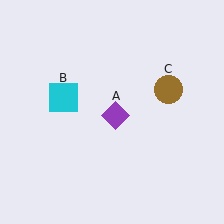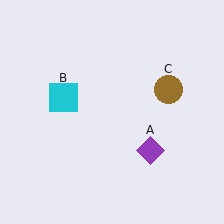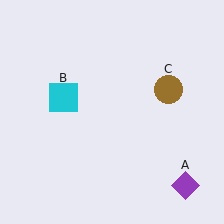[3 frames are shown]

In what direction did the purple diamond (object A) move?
The purple diamond (object A) moved down and to the right.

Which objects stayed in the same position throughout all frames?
Cyan square (object B) and brown circle (object C) remained stationary.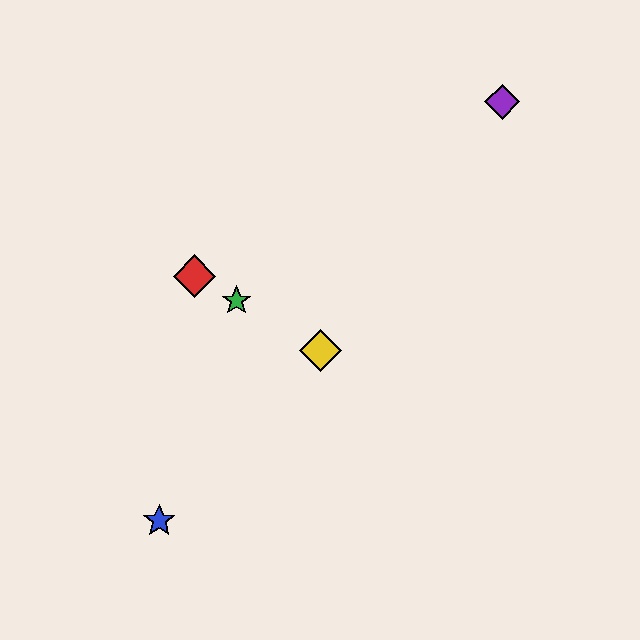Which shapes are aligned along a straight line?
The red diamond, the green star, the yellow diamond are aligned along a straight line.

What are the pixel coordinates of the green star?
The green star is at (237, 301).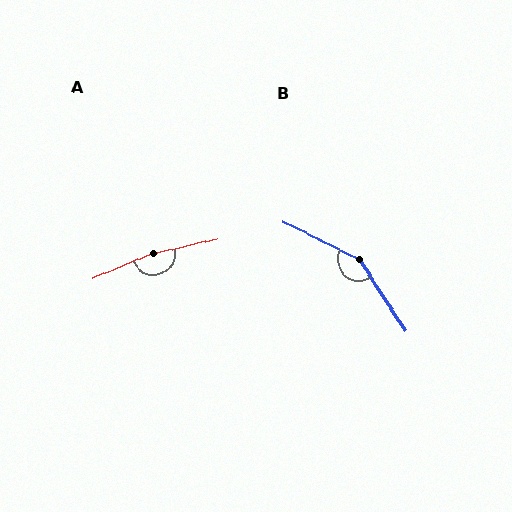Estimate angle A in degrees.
Approximately 170 degrees.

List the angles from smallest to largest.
B (149°), A (170°).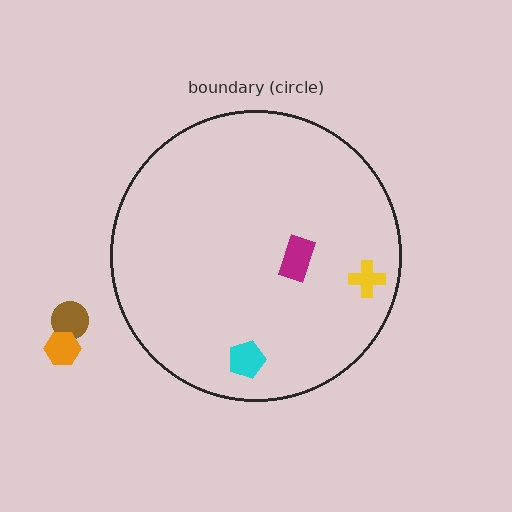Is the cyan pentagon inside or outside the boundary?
Inside.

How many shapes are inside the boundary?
3 inside, 2 outside.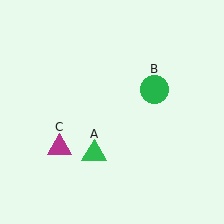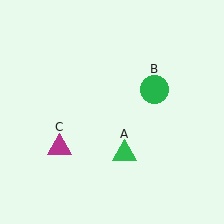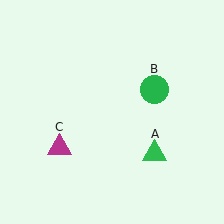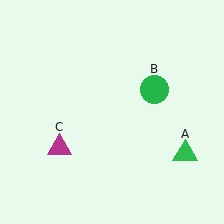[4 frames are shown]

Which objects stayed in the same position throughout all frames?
Green circle (object B) and magenta triangle (object C) remained stationary.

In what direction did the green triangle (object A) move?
The green triangle (object A) moved right.